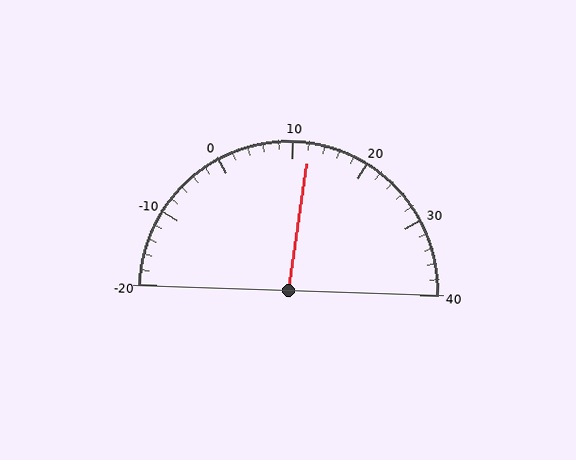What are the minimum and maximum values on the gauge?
The gauge ranges from -20 to 40.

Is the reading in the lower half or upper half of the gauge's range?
The reading is in the upper half of the range (-20 to 40).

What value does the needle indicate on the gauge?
The needle indicates approximately 12.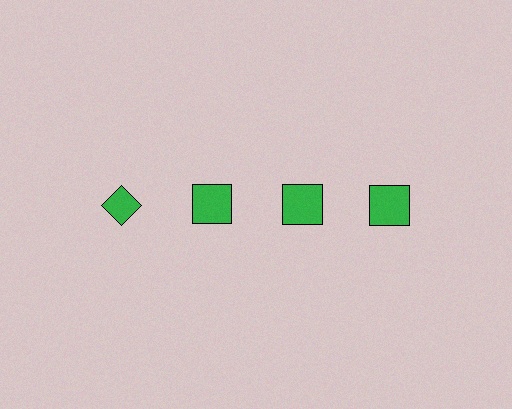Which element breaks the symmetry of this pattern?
The green diamond in the top row, leftmost column breaks the symmetry. All other shapes are green squares.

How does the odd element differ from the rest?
It has a different shape: diamond instead of square.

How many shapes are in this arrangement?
There are 4 shapes arranged in a grid pattern.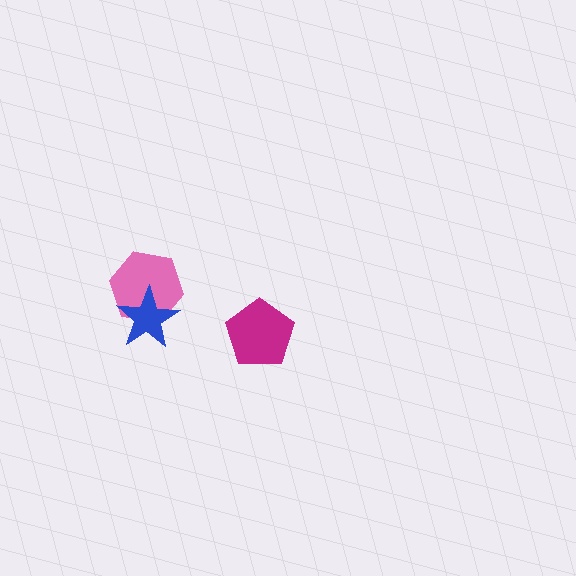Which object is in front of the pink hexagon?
The blue star is in front of the pink hexagon.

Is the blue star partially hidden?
No, no other shape covers it.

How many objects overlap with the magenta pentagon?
0 objects overlap with the magenta pentagon.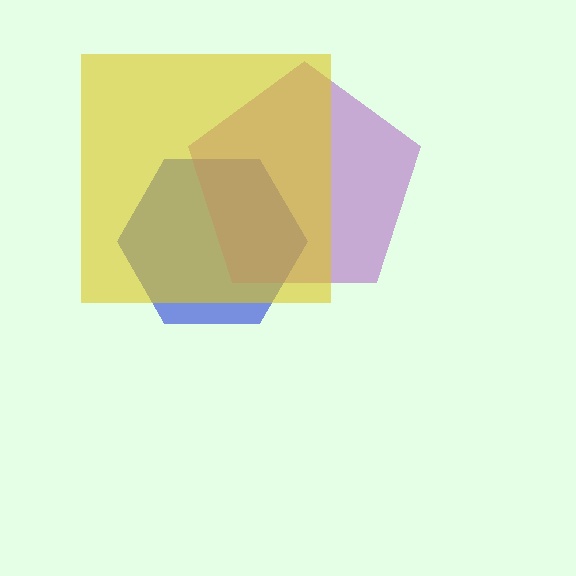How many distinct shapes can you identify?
There are 3 distinct shapes: a blue hexagon, a purple pentagon, a yellow square.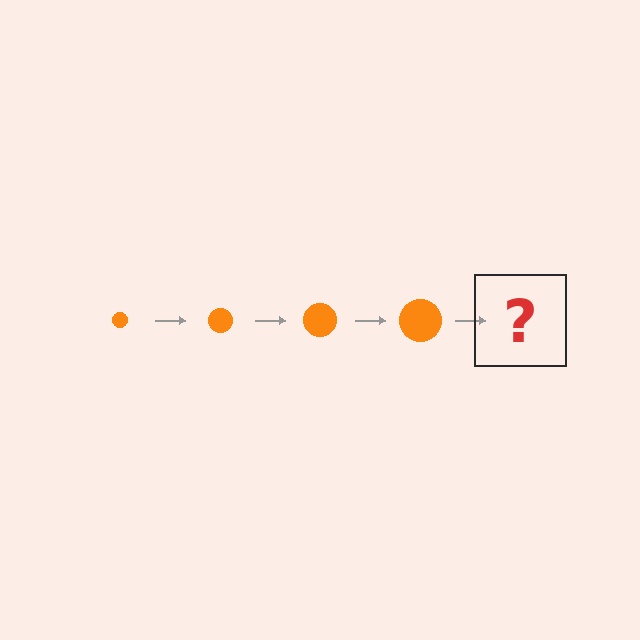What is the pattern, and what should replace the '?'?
The pattern is that the circle gets progressively larger each step. The '?' should be an orange circle, larger than the previous one.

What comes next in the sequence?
The next element should be an orange circle, larger than the previous one.